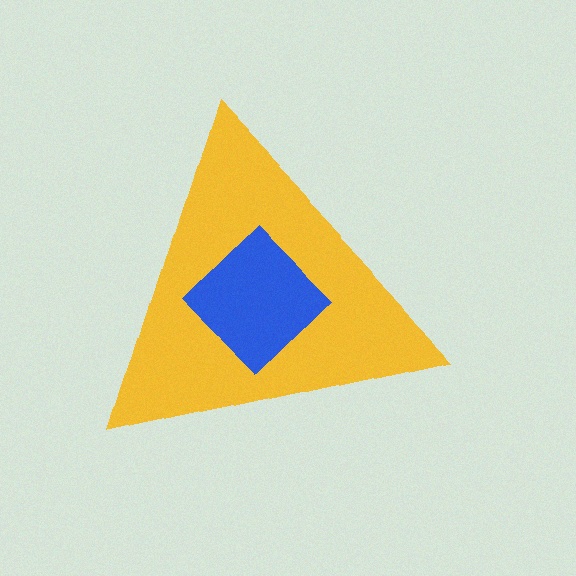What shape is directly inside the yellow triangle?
The blue diamond.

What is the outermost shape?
The yellow triangle.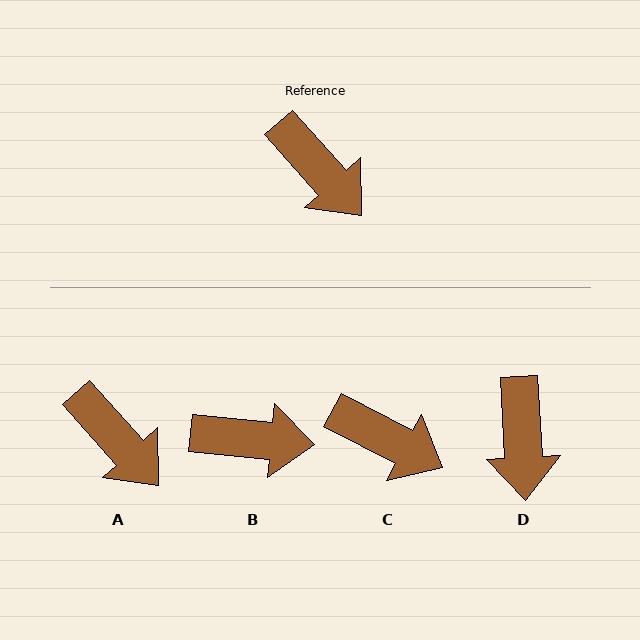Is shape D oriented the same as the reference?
No, it is off by about 39 degrees.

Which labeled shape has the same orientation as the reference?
A.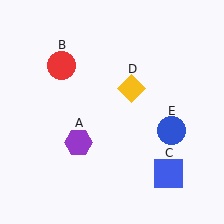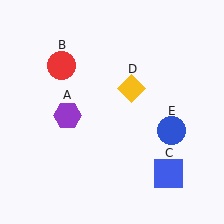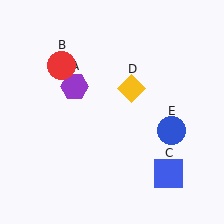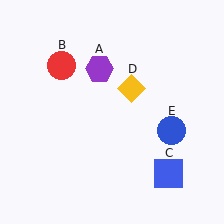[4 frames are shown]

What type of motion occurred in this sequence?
The purple hexagon (object A) rotated clockwise around the center of the scene.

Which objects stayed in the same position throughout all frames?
Red circle (object B) and blue square (object C) and yellow diamond (object D) and blue circle (object E) remained stationary.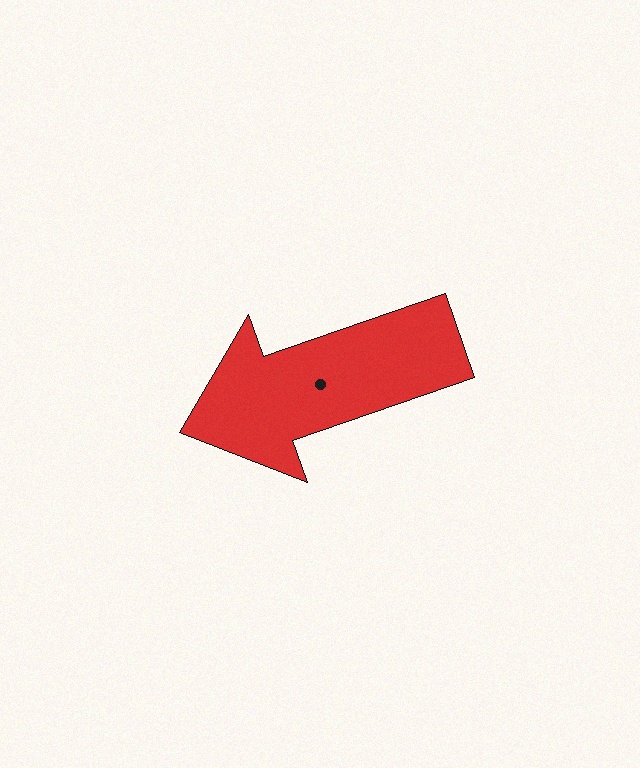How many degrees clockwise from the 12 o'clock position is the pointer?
Approximately 251 degrees.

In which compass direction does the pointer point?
West.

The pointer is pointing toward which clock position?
Roughly 8 o'clock.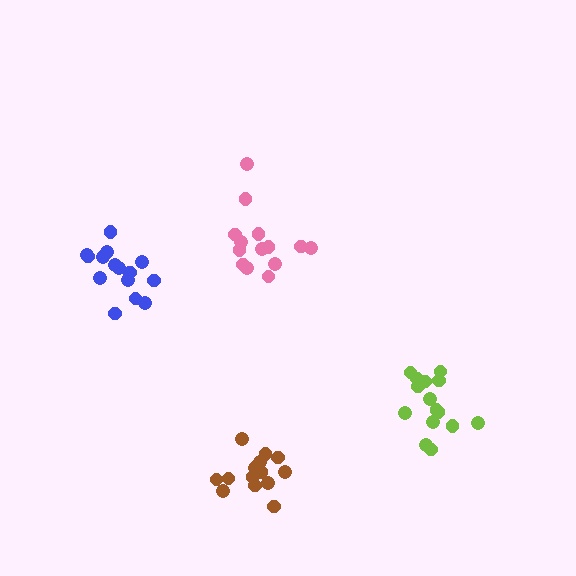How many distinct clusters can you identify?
There are 4 distinct clusters.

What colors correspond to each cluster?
The clusters are colored: brown, blue, pink, lime.